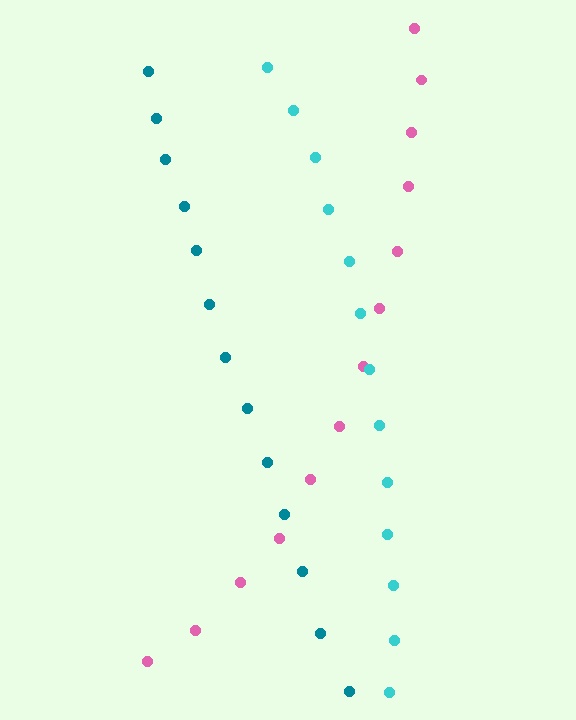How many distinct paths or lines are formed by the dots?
There are 3 distinct paths.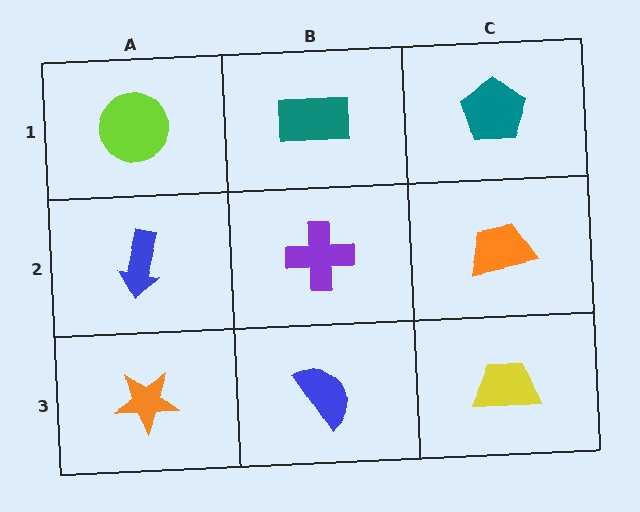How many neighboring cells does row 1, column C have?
2.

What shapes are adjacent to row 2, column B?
A teal rectangle (row 1, column B), a blue semicircle (row 3, column B), a blue arrow (row 2, column A), an orange trapezoid (row 2, column C).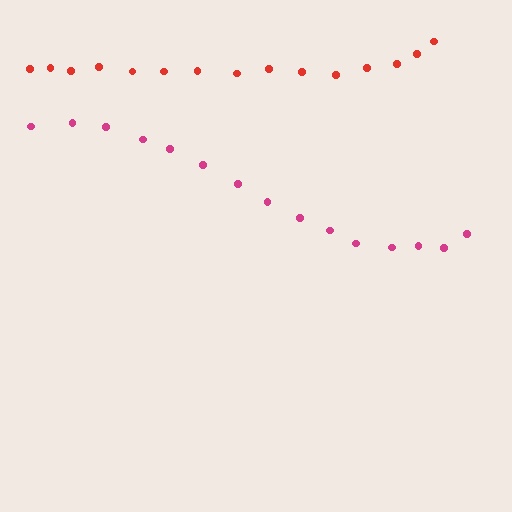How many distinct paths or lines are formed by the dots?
There are 2 distinct paths.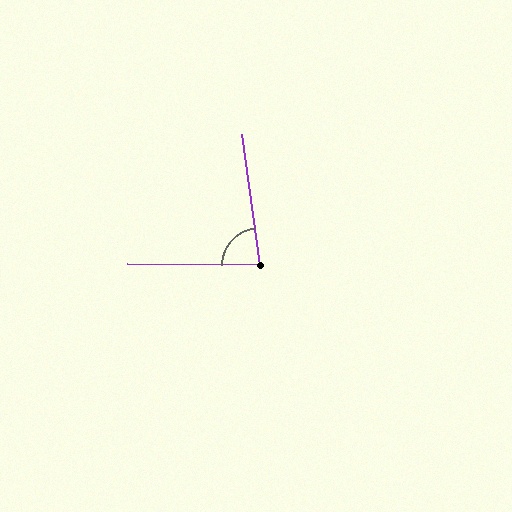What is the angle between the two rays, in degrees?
Approximately 81 degrees.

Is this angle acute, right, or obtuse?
It is acute.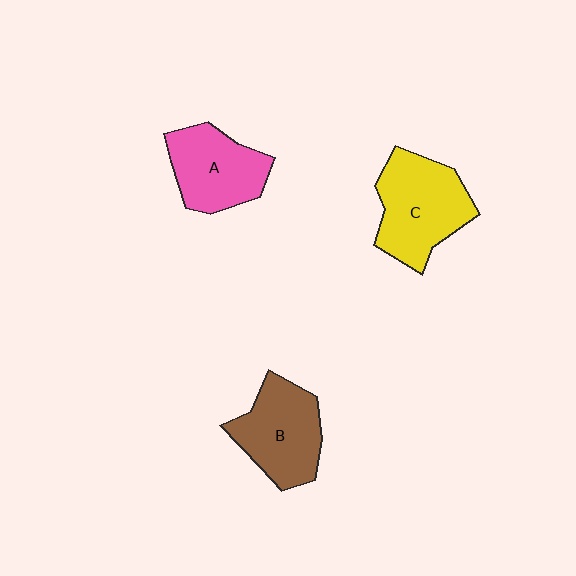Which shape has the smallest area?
Shape A (pink).